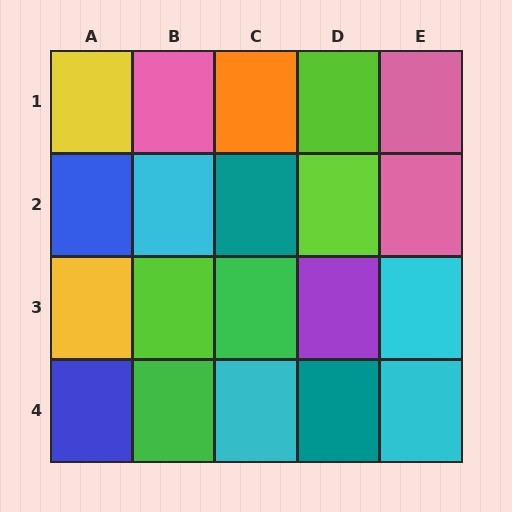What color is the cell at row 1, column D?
Lime.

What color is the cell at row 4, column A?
Blue.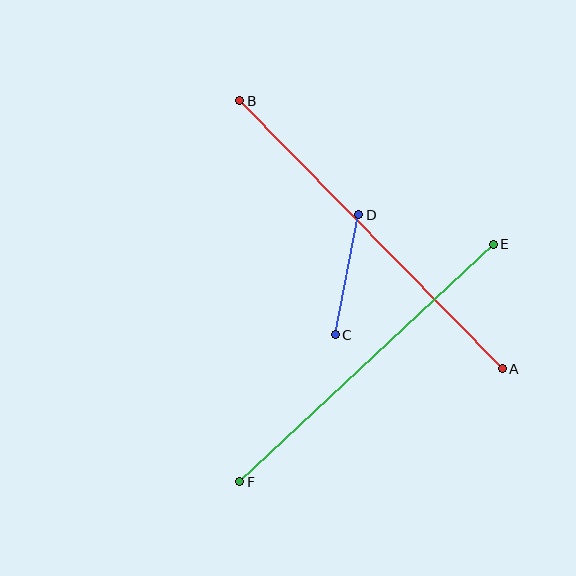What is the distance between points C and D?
The distance is approximately 122 pixels.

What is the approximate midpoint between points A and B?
The midpoint is at approximately (371, 235) pixels.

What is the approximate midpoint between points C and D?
The midpoint is at approximately (347, 275) pixels.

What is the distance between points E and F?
The distance is approximately 347 pixels.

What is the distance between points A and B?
The distance is approximately 375 pixels.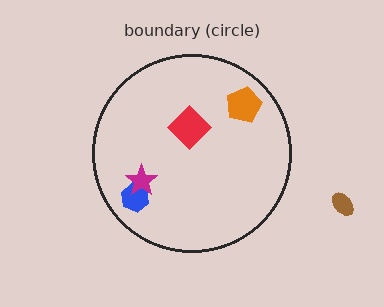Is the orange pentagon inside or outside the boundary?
Inside.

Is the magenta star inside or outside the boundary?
Inside.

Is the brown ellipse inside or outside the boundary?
Outside.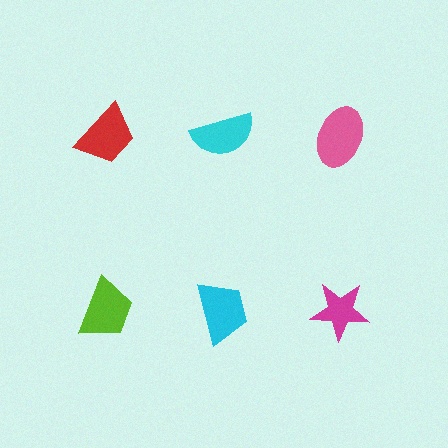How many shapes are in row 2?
3 shapes.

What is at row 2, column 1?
A lime trapezoid.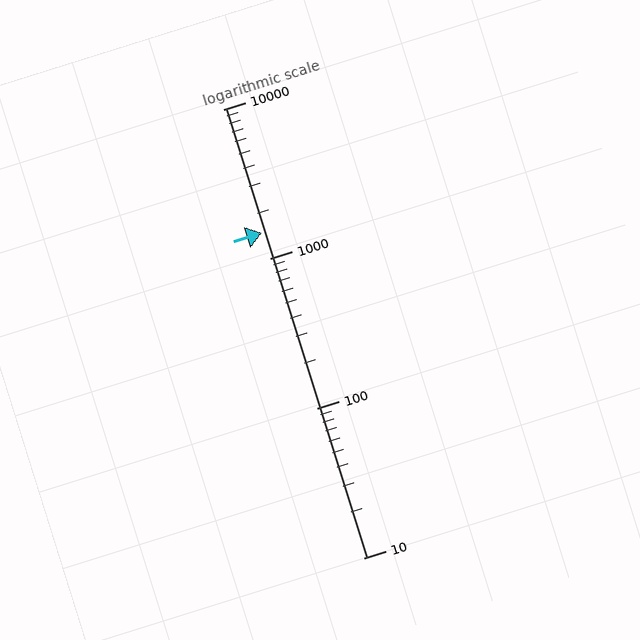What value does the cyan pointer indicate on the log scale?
The pointer indicates approximately 1500.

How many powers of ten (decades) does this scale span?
The scale spans 3 decades, from 10 to 10000.